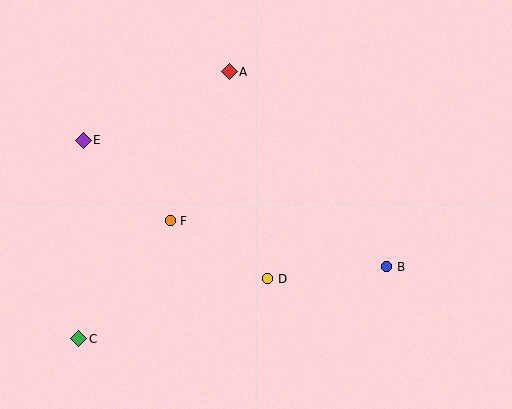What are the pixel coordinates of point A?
Point A is at (229, 72).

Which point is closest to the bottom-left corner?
Point C is closest to the bottom-left corner.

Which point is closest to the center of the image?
Point D at (268, 279) is closest to the center.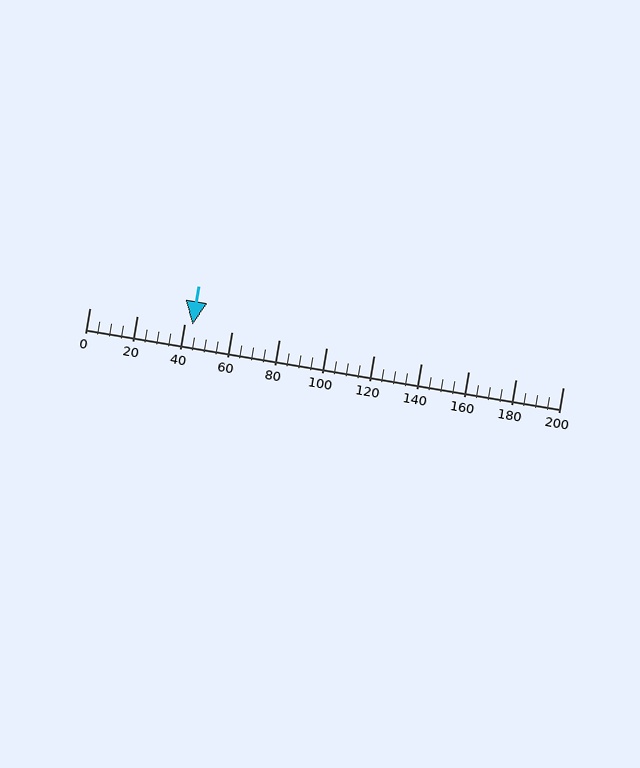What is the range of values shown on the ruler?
The ruler shows values from 0 to 200.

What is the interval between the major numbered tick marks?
The major tick marks are spaced 20 units apart.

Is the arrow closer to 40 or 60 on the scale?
The arrow is closer to 40.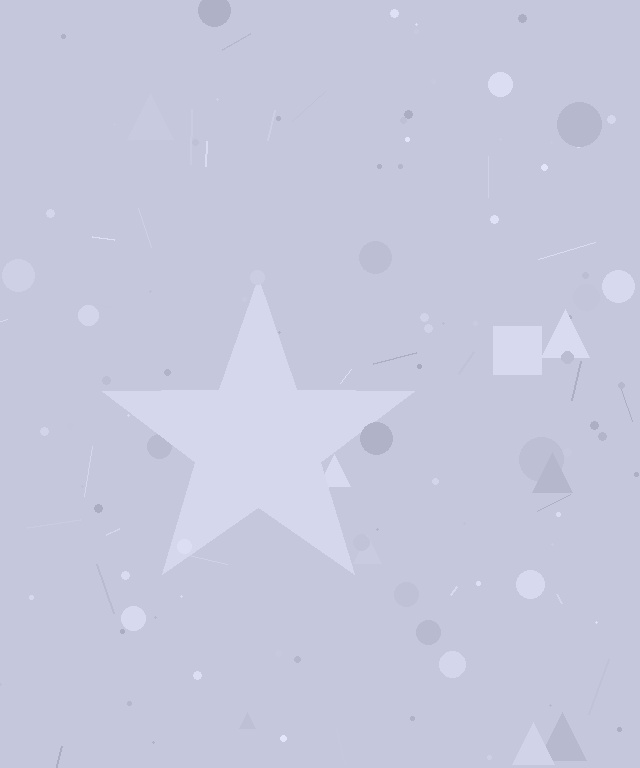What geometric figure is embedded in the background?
A star is embedded in the background.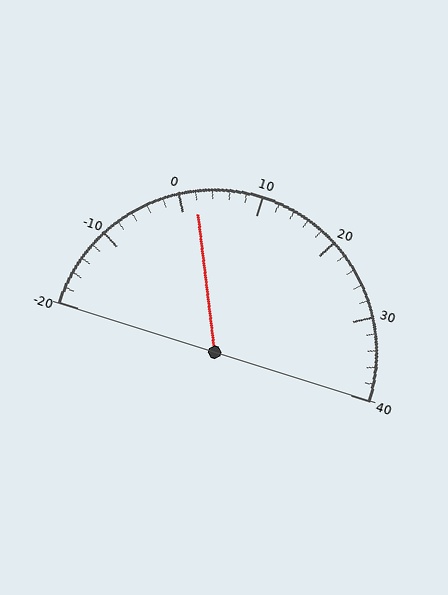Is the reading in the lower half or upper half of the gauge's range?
The reading is in the lower half of the range (-20 to 40).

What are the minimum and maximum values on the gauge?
The gauge ranges from -20 to 40.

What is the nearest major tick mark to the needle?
The nearest major tick mark is 0.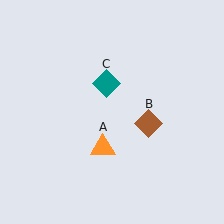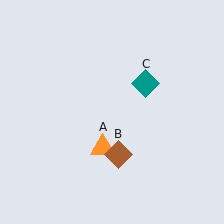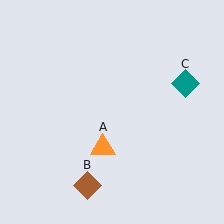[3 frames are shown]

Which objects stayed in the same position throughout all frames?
Orange triangle (object A) remained stationary.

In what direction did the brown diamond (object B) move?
The brown diamond (object B) moved down and to the left.